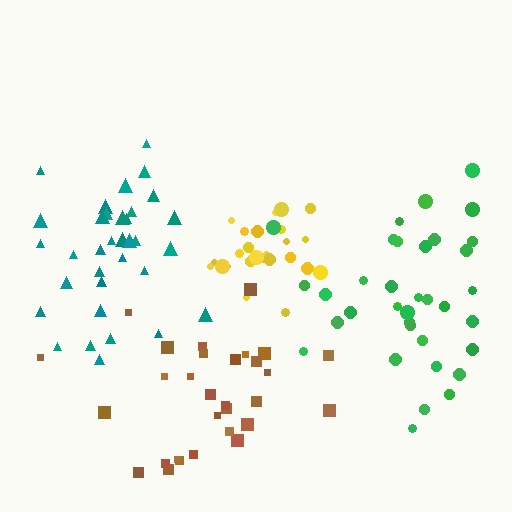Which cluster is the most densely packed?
Yellow.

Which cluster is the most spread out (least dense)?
Brown.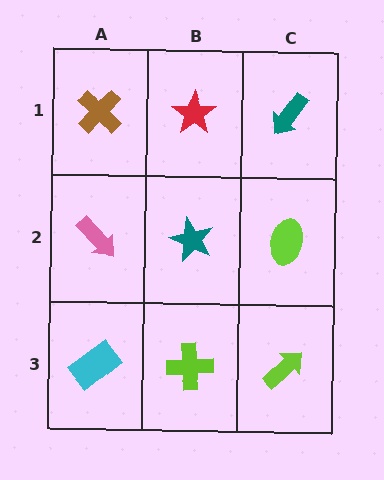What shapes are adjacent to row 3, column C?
A lime ellipse (row 2, column C), a lime cross (row 3, column B).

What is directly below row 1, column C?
A lime ellipse.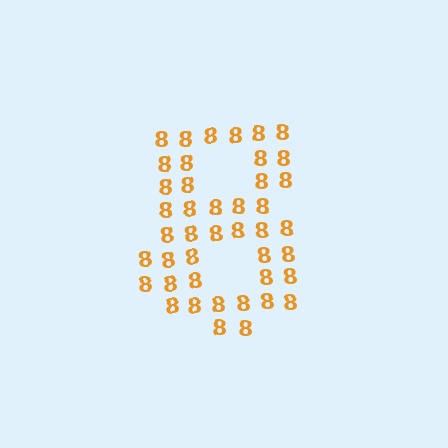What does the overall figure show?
The overall figure shows the digit 8.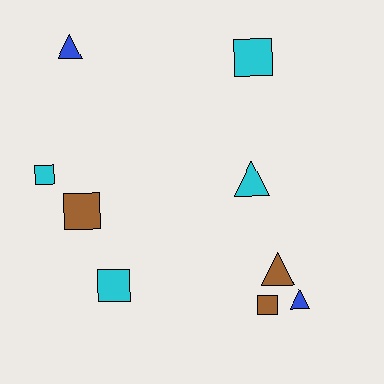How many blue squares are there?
There are no blue squares.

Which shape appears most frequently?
Square, with 5 objects.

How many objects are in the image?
There are 9 objects.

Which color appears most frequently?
Cyan, with 4 objects.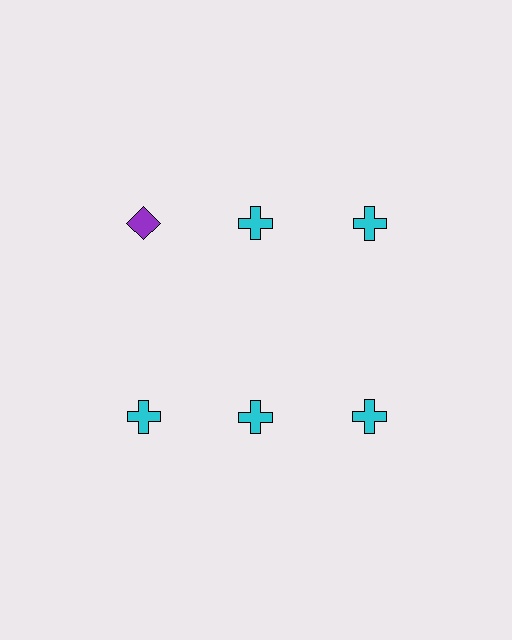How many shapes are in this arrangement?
There are 6 shapes arranged in a grid pattern.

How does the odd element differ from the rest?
It differs in both color (purple instead of cyan) and shape (diamond instead of cross).